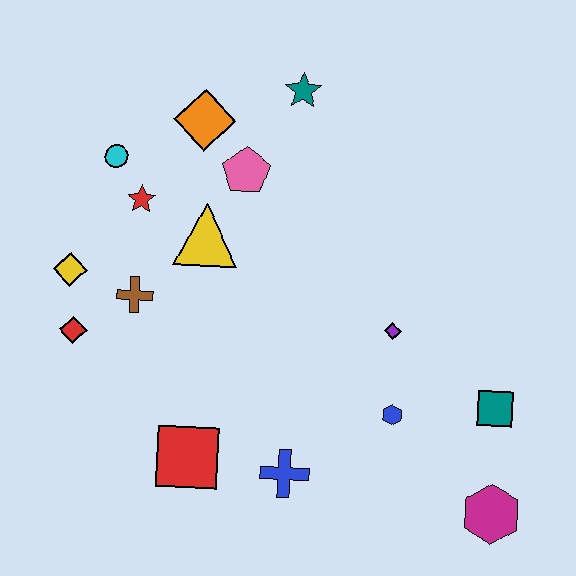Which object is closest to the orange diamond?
The pink pentagon is closest to the orange diamond.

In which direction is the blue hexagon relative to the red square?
The blue hexagon is to the right of the red square.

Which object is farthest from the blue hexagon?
The cyan circle is farthest from the blue hexagon.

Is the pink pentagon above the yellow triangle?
Yes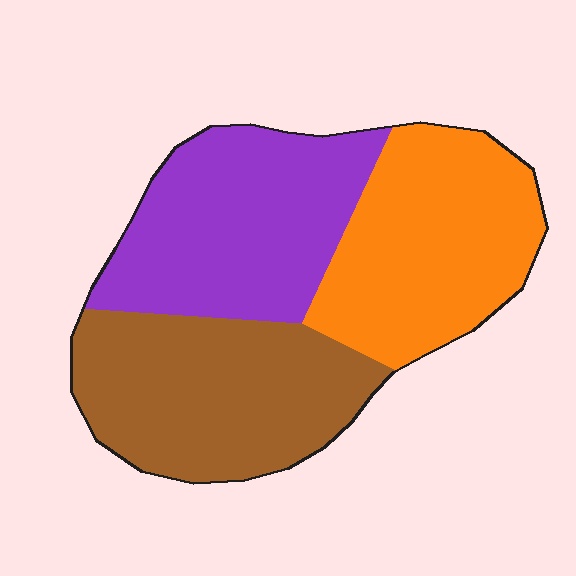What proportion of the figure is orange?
Orange covers around 30% of the figure.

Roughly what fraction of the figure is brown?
Brown takes up about one third (1/3) of the figure.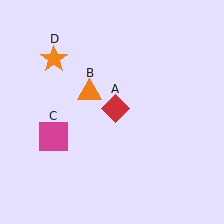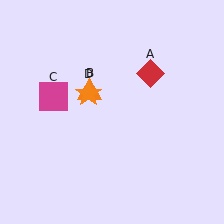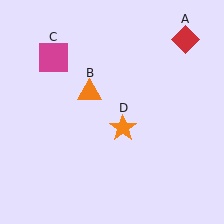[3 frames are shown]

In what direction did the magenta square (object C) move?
The magenta square (object C) moved up.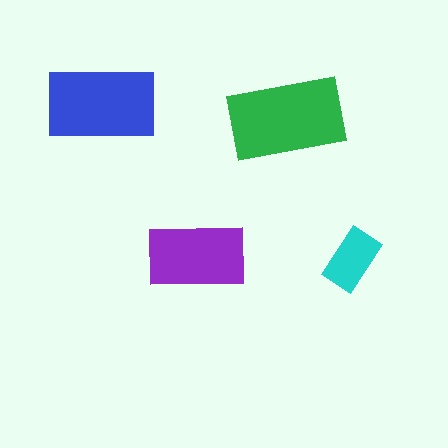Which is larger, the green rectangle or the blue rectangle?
The green one.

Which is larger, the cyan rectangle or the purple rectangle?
The purple one.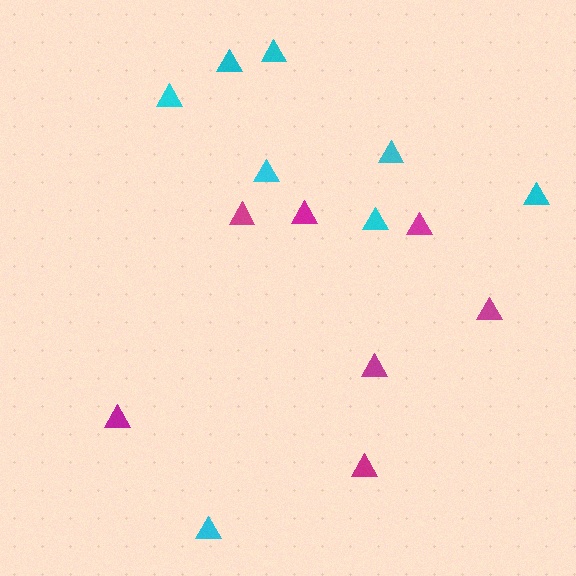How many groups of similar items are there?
There are 2 groups: one group of magenta triangles (7) and one group of cyan triangles (8).